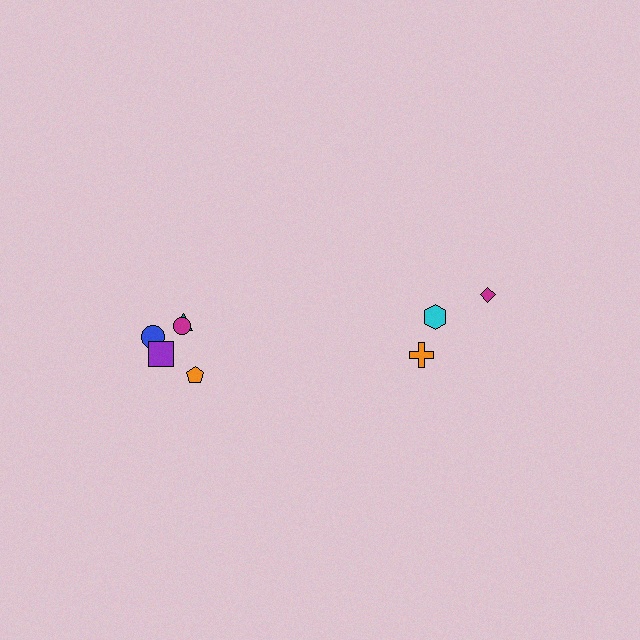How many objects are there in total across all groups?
There are 8 objects.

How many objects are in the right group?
There are 3 objects.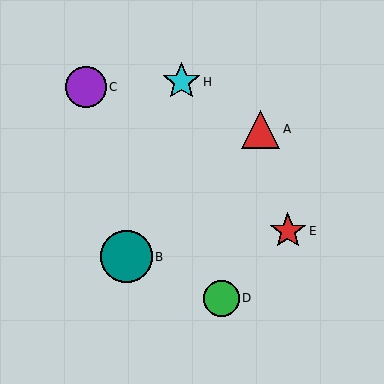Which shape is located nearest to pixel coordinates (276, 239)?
The red star (labeled E) at (288, 231) is nearest to that location.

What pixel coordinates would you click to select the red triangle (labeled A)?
Click at (261, 129) to select the red triangle A.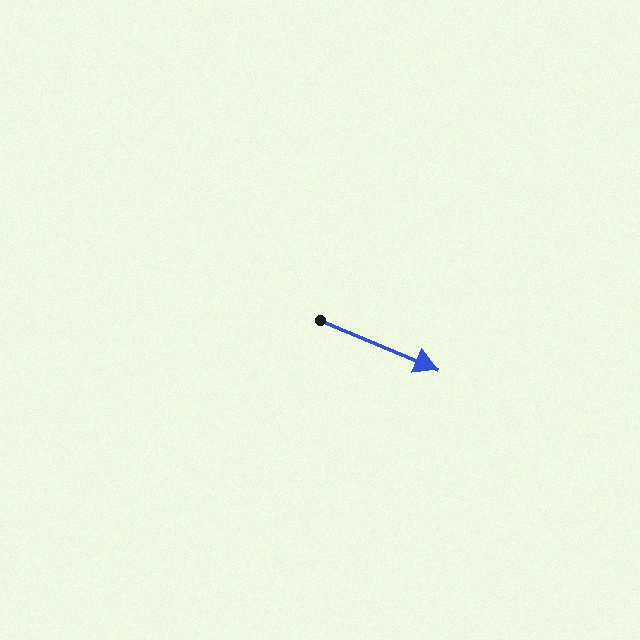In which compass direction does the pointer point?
Southeast.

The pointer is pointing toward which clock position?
Roughly 4 o'clock.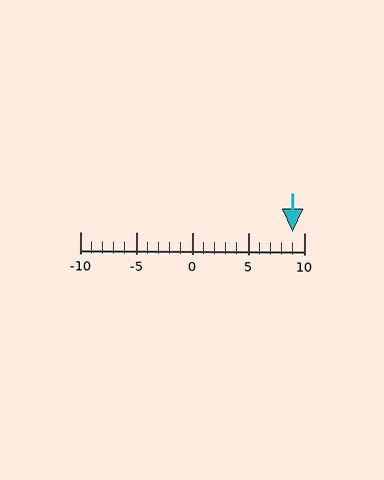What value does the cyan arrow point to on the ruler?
The cyan arrow points to approximately 9.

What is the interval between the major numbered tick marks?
The major tick marks are spaced 5 units apart.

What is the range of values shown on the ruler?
The ruler shows values from -10 to 10.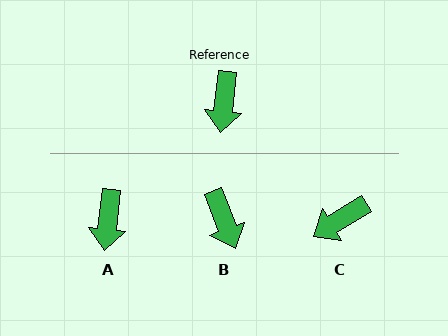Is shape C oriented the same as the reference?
No, it is off by about 52 degrees.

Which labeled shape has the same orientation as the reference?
A.